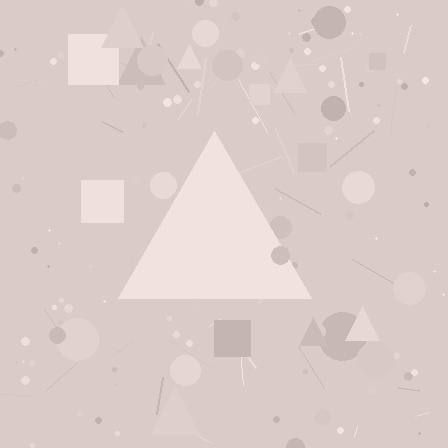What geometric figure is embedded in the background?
A triangle is embedded in the background.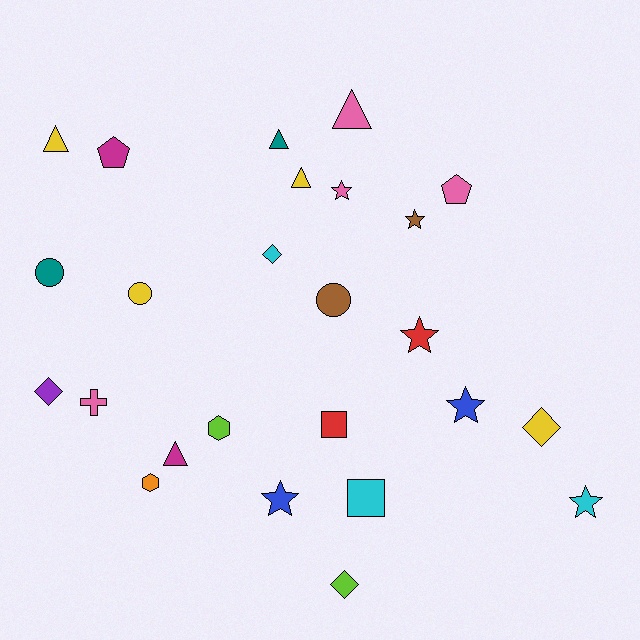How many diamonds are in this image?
There are 4 diamonds.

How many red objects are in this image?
There are 2 red objects.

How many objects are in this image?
There are 25 objects.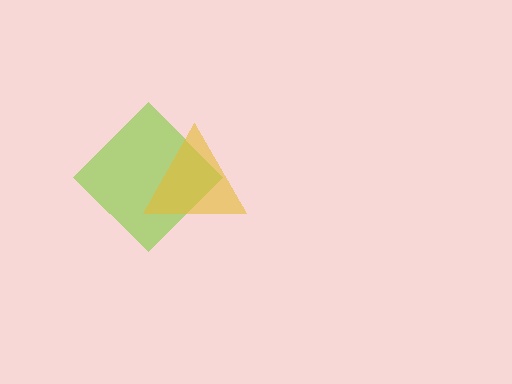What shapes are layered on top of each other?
The layered shapes are: a lime diamond, a yellow triangle.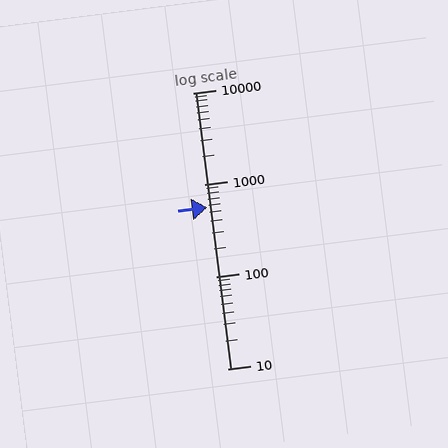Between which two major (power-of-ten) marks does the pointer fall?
The pointer is between 100 and 1000.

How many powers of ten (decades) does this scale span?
The scale spans 3 decades, from 10 to 10000.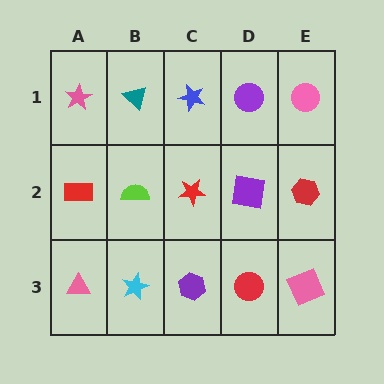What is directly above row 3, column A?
A red rectangle.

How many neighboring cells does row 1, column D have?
3.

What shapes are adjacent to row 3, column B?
A lime semicircle (row 2, column B), a pink triangle (row 3, column A), a purple hexagon (row 3, column C).